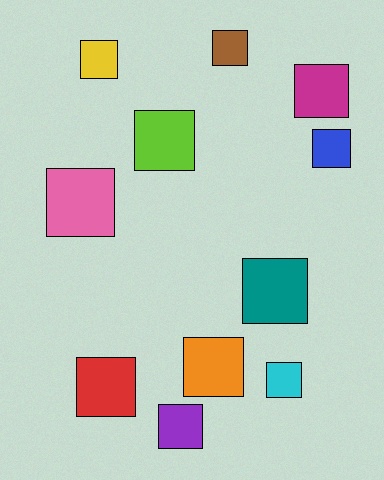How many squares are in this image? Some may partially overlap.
There are 11 squares.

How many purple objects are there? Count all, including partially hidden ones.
There is 1 purple object.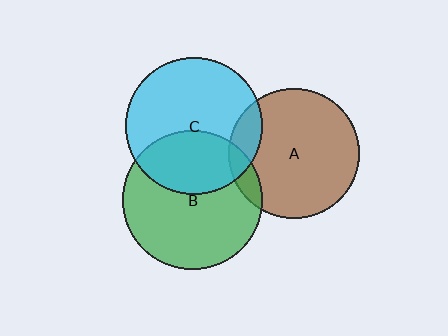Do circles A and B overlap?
Yes.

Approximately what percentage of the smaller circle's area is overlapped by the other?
Approximately 10%.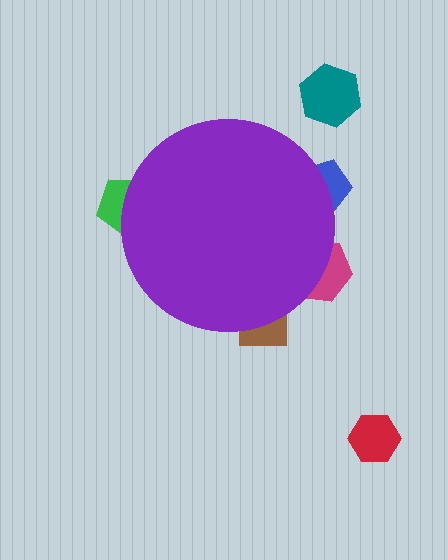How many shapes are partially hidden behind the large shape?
4 shapes are partially hidden.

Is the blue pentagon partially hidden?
Yes, the blue pentagon is partially hidden behind the purple circle.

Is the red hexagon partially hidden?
No, the red hexagon is fully visible.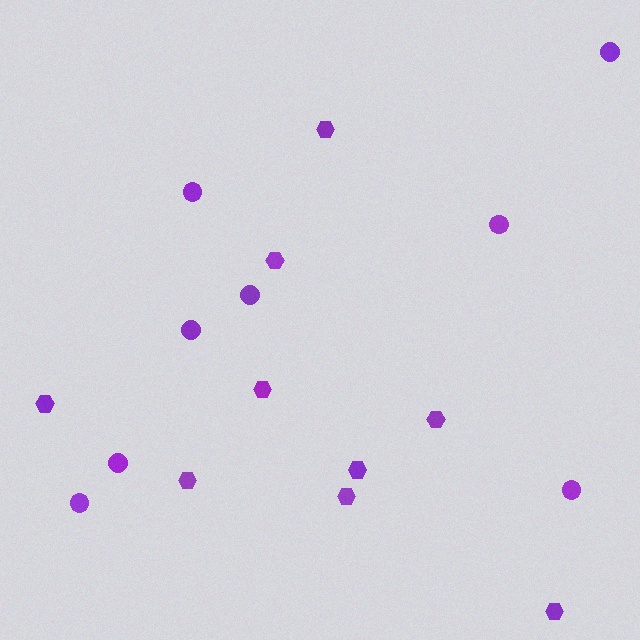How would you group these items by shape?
There are 2 groups: one group of circles (8) and one group of hexagons (9).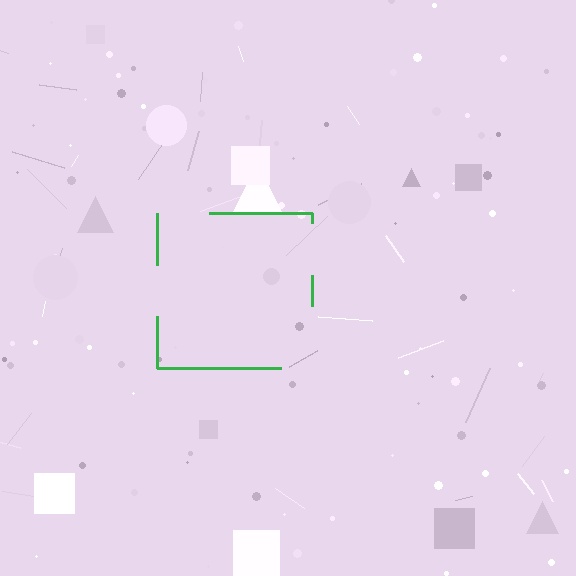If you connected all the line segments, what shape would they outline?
They would outline a square.